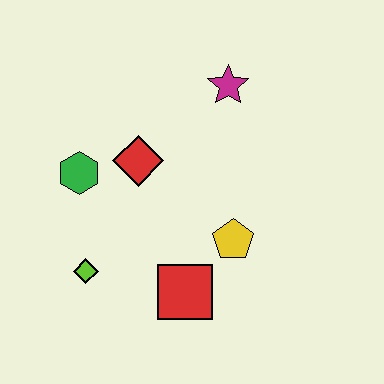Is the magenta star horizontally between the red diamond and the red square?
No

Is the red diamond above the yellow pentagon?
Yes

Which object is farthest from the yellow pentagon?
The green hexagon is farthest from the yellow pentagon.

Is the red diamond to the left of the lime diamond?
No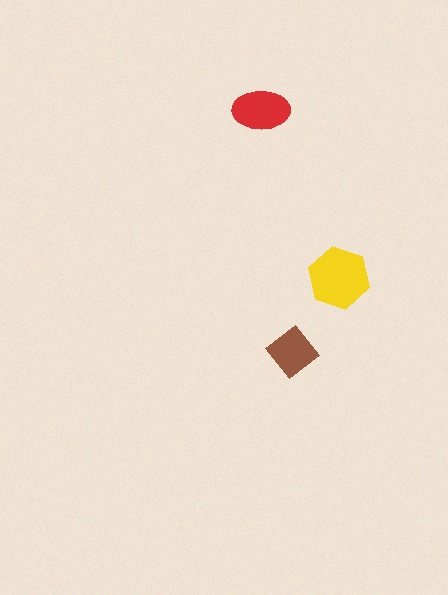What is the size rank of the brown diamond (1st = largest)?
3rd.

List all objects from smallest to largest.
The brown diamond, the red ellipse, the yellow hexagon.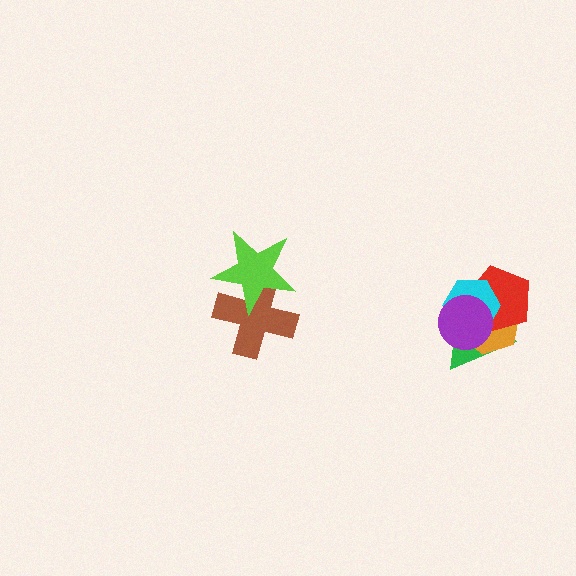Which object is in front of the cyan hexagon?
The purple circle is in front of the cyan hexagon.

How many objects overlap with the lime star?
1 object overlaps with the lime star.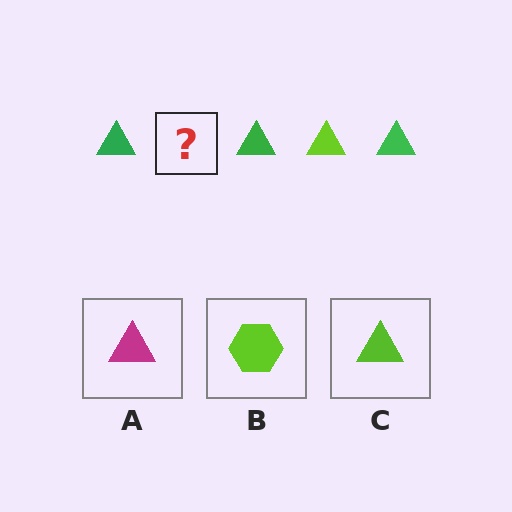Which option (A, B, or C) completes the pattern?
C.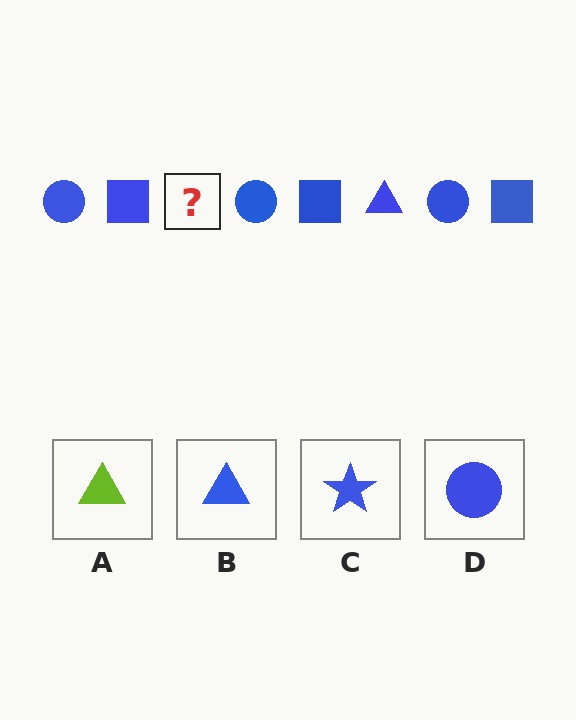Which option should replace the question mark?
Option B.